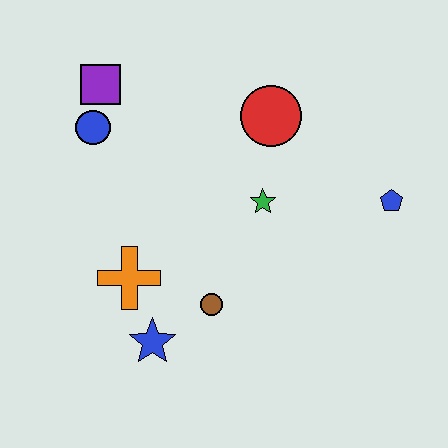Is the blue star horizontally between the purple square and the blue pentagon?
Yes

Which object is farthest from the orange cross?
The blue pentagon is farthest from the orange cross.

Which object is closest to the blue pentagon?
The green star is closest to the blue pentagon.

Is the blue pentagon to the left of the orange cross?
No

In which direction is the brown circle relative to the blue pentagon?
The brown circle is to the left of the blue pentagon.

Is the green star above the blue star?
Yes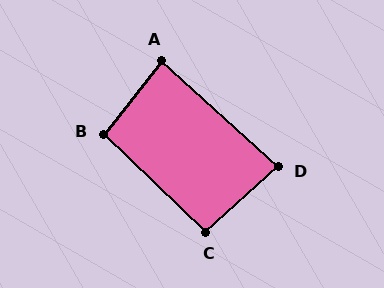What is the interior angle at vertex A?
Approximately 86 degrees (approximately right).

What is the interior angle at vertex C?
Approximately 94 degrees (approximately right).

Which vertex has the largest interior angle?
B, at approximately 96 degrees.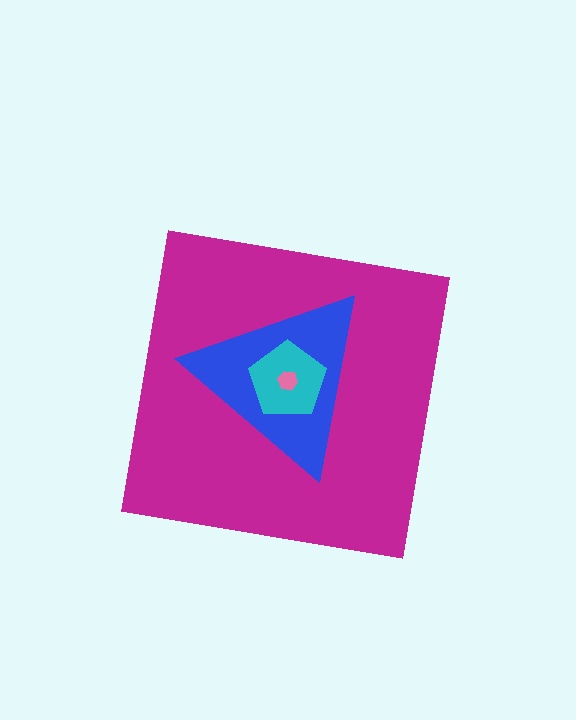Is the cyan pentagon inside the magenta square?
Yes.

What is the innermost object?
The pink hexagon.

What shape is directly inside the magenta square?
The blue triangle.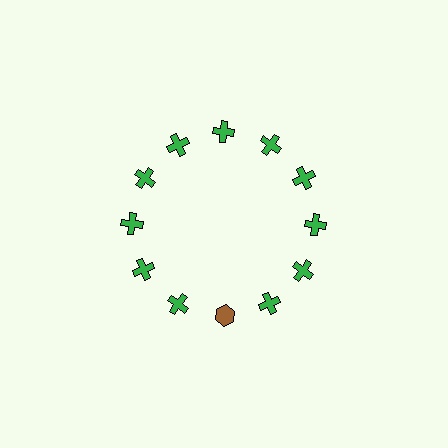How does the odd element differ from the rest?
It differs in both color (brown instead of green) and shape (hexagon instead of cross).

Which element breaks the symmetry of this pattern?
The brown hexagon at roughly the 6 o'clock position breaks the symmetry. All other shapes are green crosses.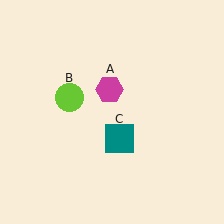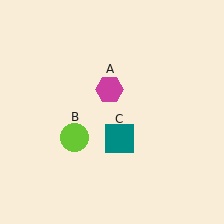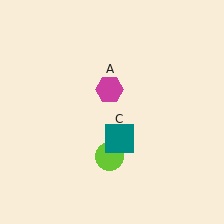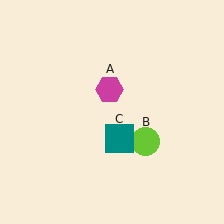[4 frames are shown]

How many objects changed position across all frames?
1 object changed position: lime circle (object B).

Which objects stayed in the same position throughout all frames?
Magenta hexagon (object A) and teal square (object C) remained stationary.